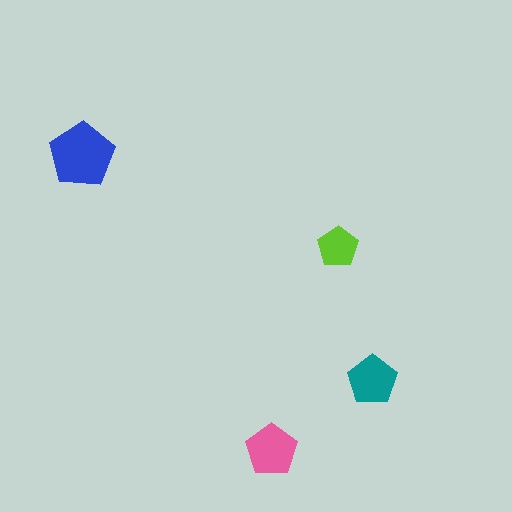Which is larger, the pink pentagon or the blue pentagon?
The blue one.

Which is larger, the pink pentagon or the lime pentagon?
The pink one.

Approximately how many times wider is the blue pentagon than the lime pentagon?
About 1.5 times wider.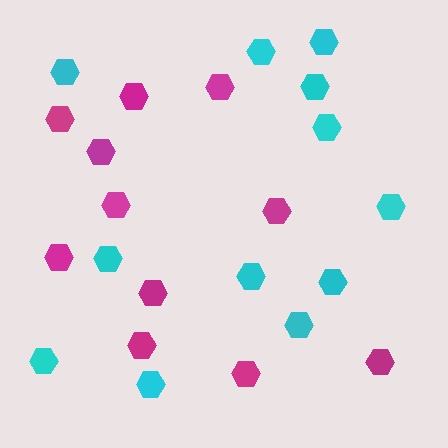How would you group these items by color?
There are 2 groups: one group of cyan hexagons (12) and one group of magenta hexagons (11).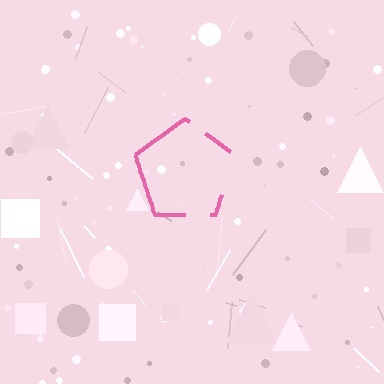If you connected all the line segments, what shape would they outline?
They would outline a pentagon.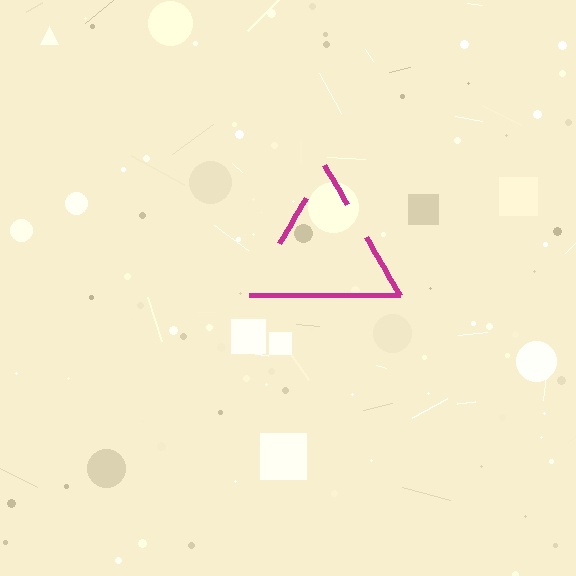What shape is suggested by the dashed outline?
The dashed outline suggests a triangle.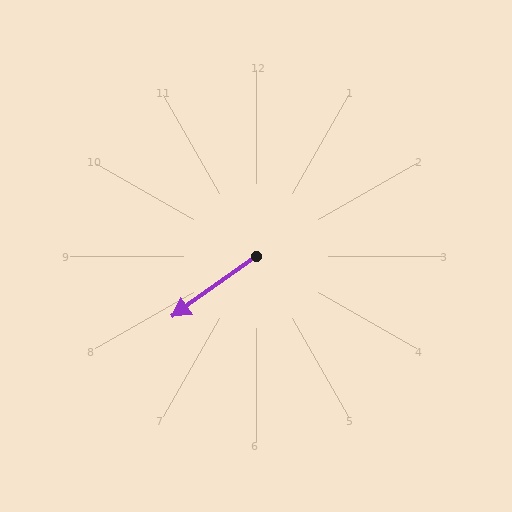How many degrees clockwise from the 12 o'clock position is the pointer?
Approximately 235 degrees.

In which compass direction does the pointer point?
Southwest.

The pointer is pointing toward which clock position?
Roughly 8 o'clock.